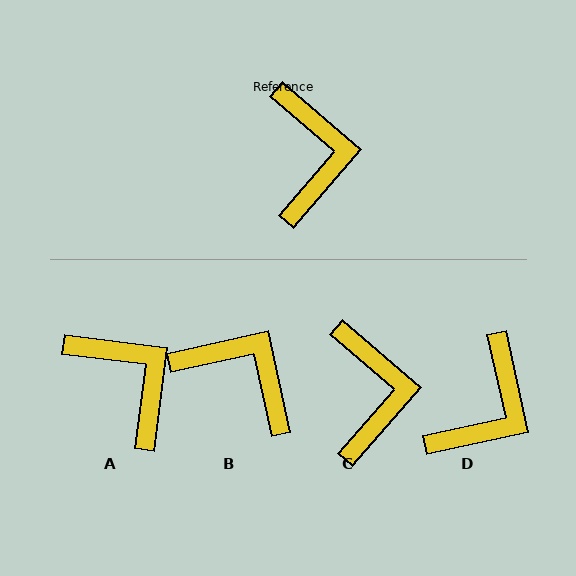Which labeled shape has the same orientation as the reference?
C.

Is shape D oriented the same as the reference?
No, it is off by about 36 degrees.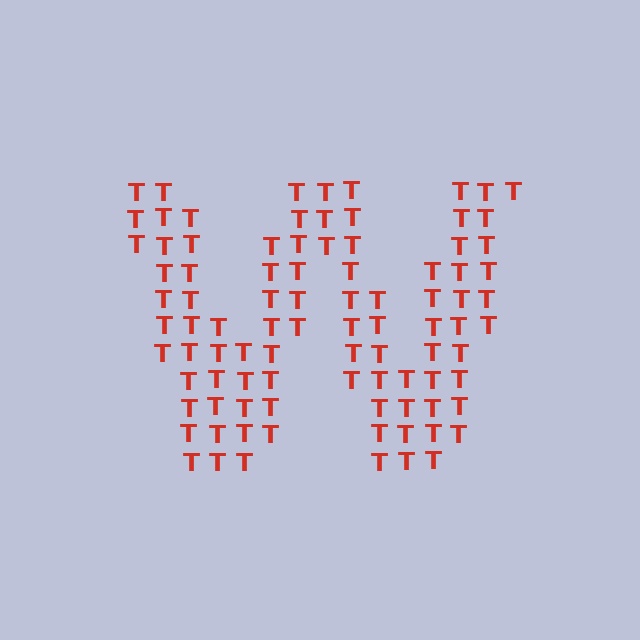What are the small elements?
The small elements are letter T's.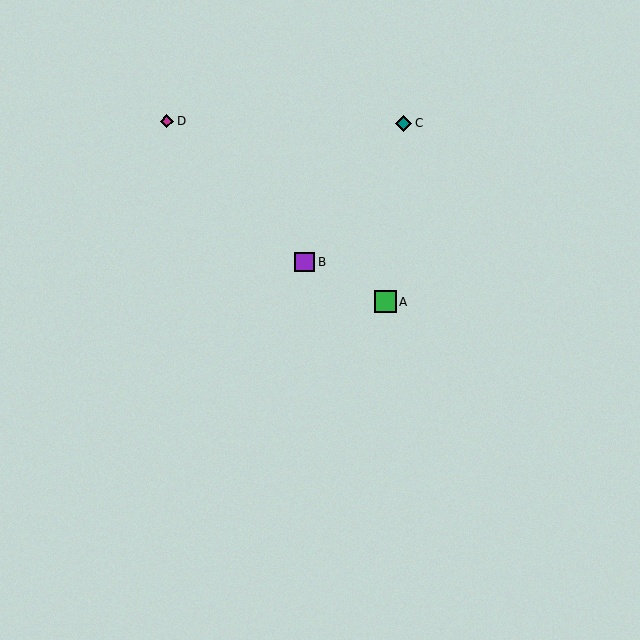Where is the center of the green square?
The center of the green square is at (386, 302).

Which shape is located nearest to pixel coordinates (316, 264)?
The purple square (labeled B) at (305, 262) is nearest to that location.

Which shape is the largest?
The green square (labeled A) is the largest.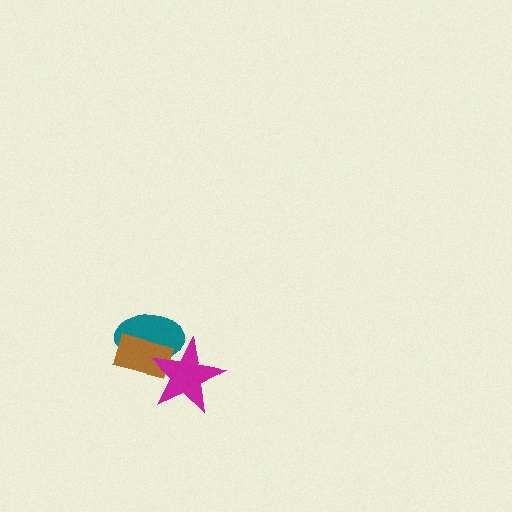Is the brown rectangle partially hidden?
Yes, it is partially covered by another shape.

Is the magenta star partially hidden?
No, no other shape covers it.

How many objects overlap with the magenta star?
2 objects overlap with the magenta star.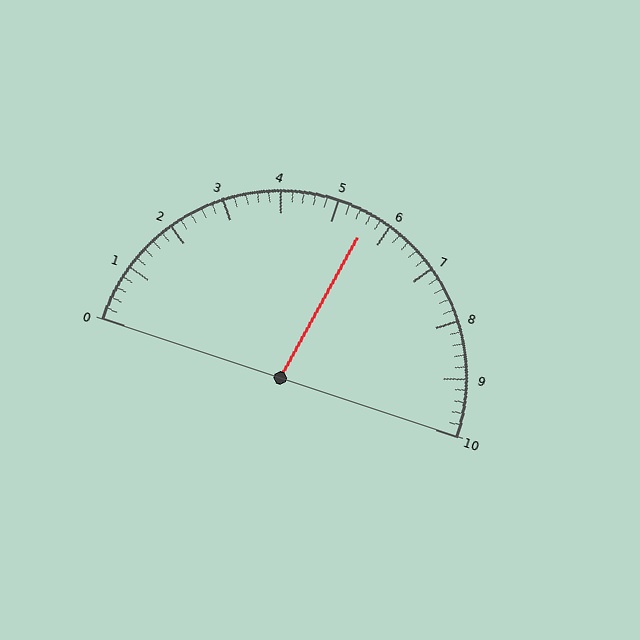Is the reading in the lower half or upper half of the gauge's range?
The reading is in the upper half of the range (0 to 10).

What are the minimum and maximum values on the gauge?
The gauge ranges from 0 to 10.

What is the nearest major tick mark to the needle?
The nearest major tick mark is 6.